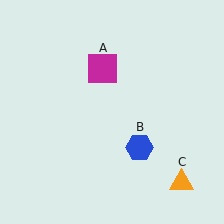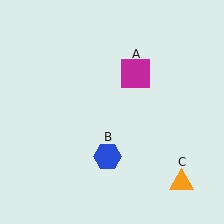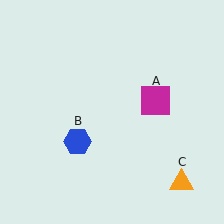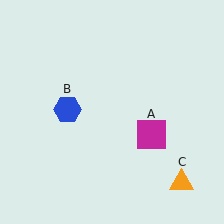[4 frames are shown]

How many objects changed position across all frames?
2 objects changed position: magenta square (object A), blue hexagon (object B).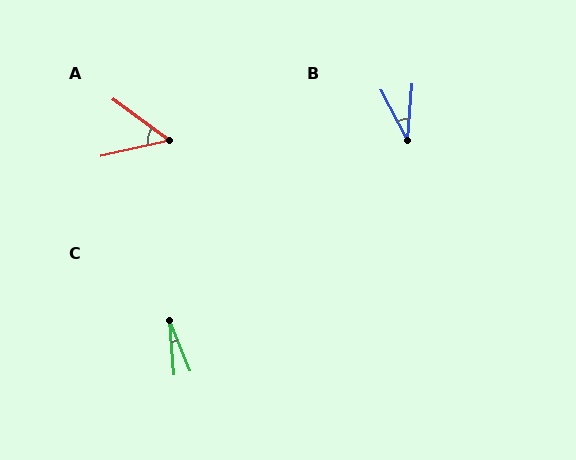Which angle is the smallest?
C, at approximately 18 degrees.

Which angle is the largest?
A, at approximately 49 degrees.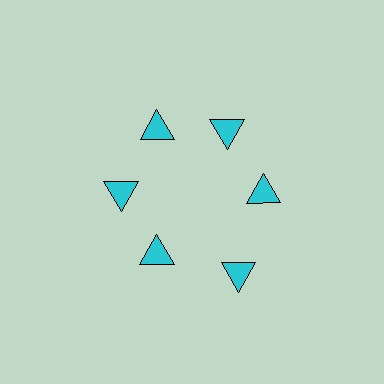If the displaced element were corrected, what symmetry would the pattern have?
It would have 6-fold rotational symmetry — the pattern would map onto itself every 60 degrees.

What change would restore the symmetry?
The symmetry would be restored by moving it inward, back onto the ring so that all 6 triangles sit at equal angles and equal distance from the center.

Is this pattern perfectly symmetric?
No. The 6 cyan triangles are arranged in a ring, but one element near the 5 o'clock position is pushed outward from the center, breaking the 6-fold rotational symmetry.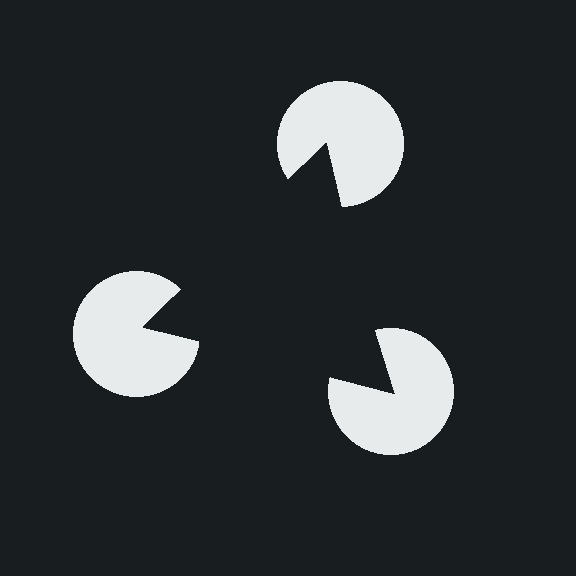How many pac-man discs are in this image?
There are 3 — one at each vertex of the illusory triangle.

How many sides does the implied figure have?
3 sides.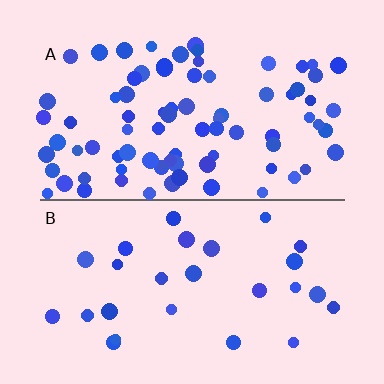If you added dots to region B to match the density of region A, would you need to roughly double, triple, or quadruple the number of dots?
Approximately triple.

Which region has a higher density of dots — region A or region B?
A (the top).